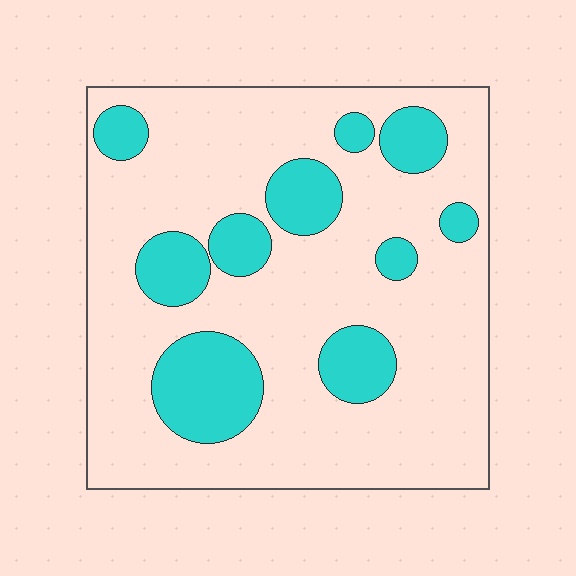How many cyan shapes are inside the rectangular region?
10.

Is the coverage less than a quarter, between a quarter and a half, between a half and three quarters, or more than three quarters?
Less than a quarter.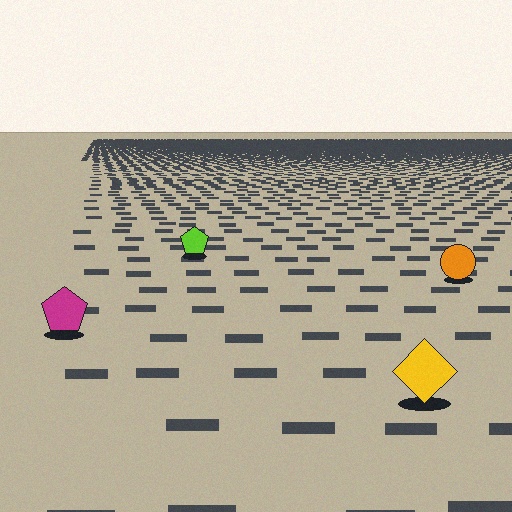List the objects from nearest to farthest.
From nearest to farthest: the yellow diamond, the magenta pentagon, the orange circle, the lime pentagon.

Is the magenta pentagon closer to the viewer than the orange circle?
Yes. The magenta pentagon is closer — you can tell from the texture gradient: the ground texture is coarser near it.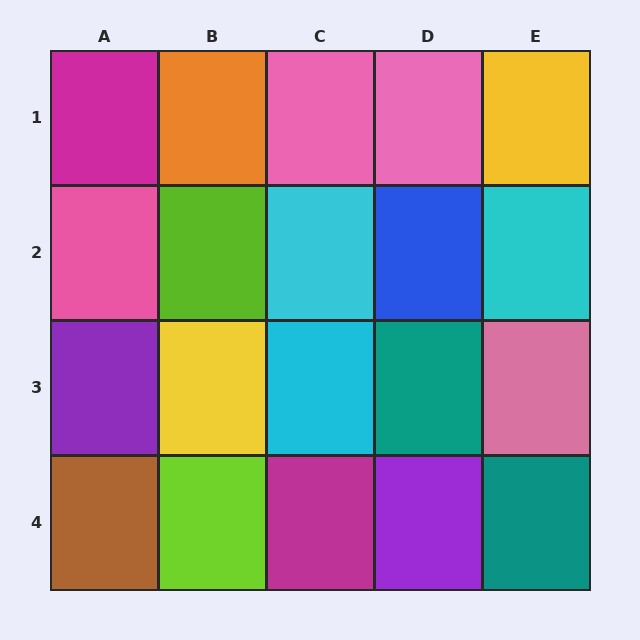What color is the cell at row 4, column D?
Purple.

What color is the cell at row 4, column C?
Magenta.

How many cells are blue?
1 cell is blue.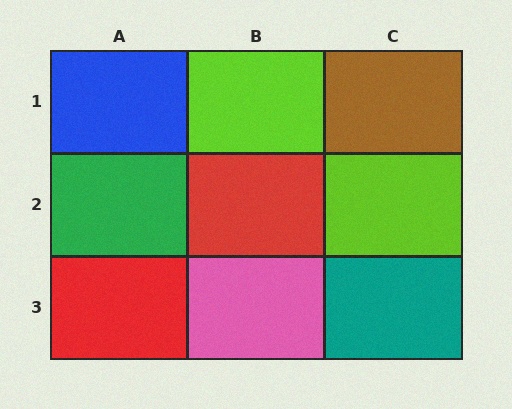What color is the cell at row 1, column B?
Lime.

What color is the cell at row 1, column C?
Brown.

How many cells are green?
1 cell is green.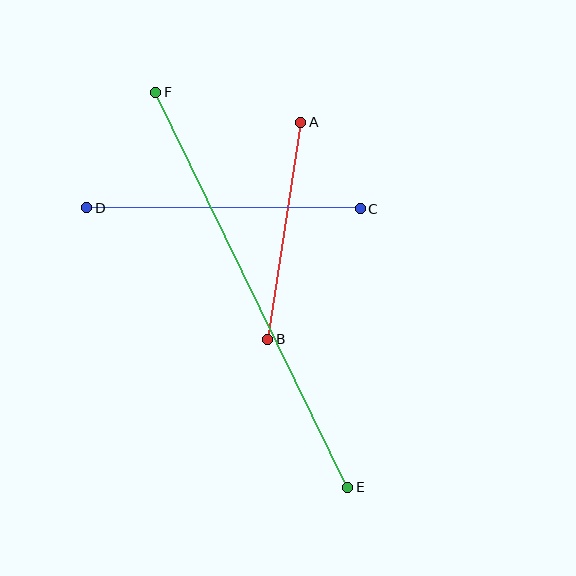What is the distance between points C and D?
The distance is approximately 274 pixels.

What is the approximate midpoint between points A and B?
The midpoint is at approximately (284, 231) pixels.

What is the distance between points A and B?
The distance is approximately 220 pixels.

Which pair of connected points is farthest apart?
Points E and F are farthest apart.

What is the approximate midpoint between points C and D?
The midpoint is at approximately (223, 208) pixels.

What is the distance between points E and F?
The distance is approximately 440 pixels.